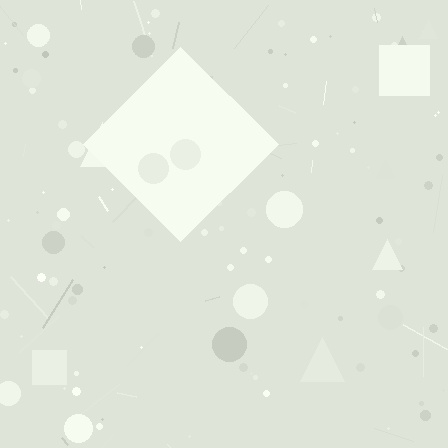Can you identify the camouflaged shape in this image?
The camouflaged shape is a diamond.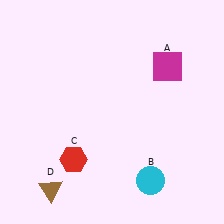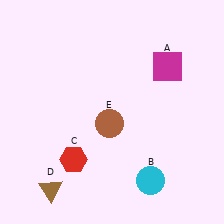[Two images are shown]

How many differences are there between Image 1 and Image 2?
There is 1 difference between the two images.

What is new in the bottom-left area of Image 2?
A brown circle (E) was added in the bottom-left area of Image 2.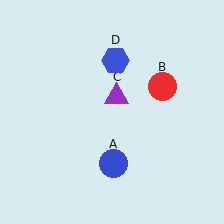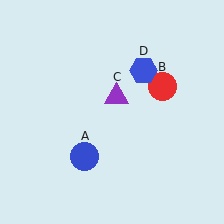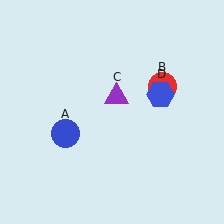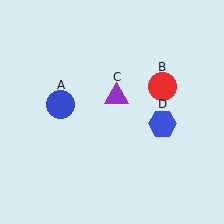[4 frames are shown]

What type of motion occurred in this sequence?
The blue circle (object A), blue hexagon (object D) rotated clockwise around the center of the scene.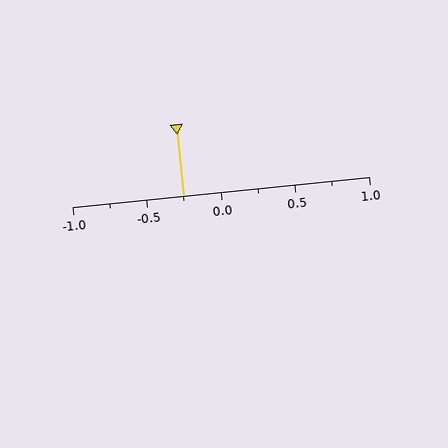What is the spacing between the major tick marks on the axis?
The major ticks are spaced 0.5 apart.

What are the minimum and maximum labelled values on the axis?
The axis runs from -1.0 to 1.0.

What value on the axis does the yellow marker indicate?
The marker indicates approximately -0.25.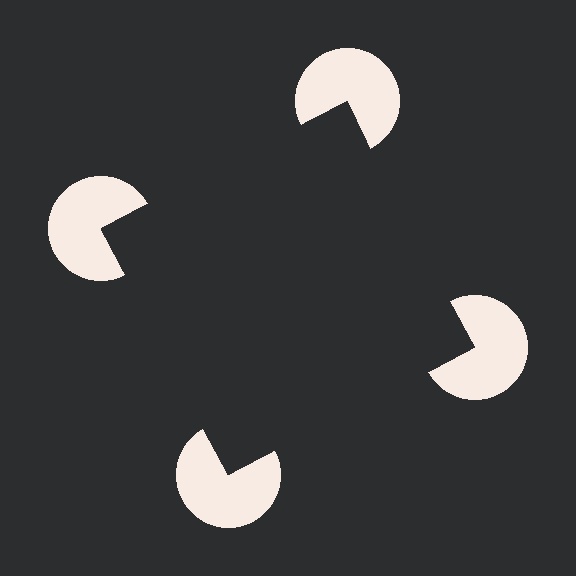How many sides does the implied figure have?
4 sides.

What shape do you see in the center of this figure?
An illusory square — its edges are inferred from the aligned wedge cuts in the pac-man discs, not physically drawn.